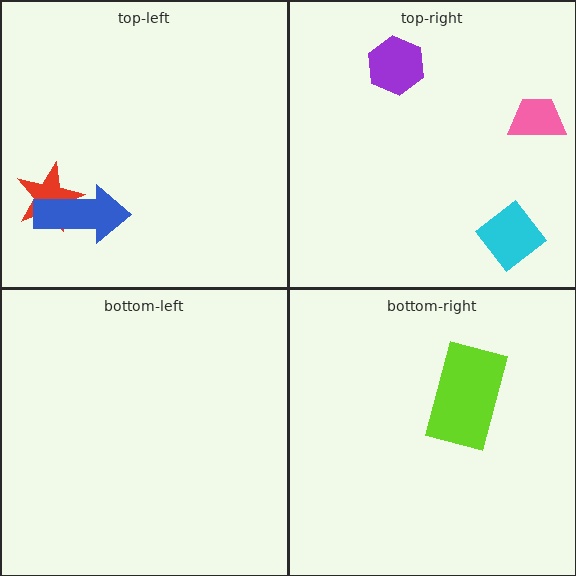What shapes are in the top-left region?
The red star, the blue arrow.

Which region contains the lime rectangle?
The bottom-right region.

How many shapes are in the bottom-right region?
1.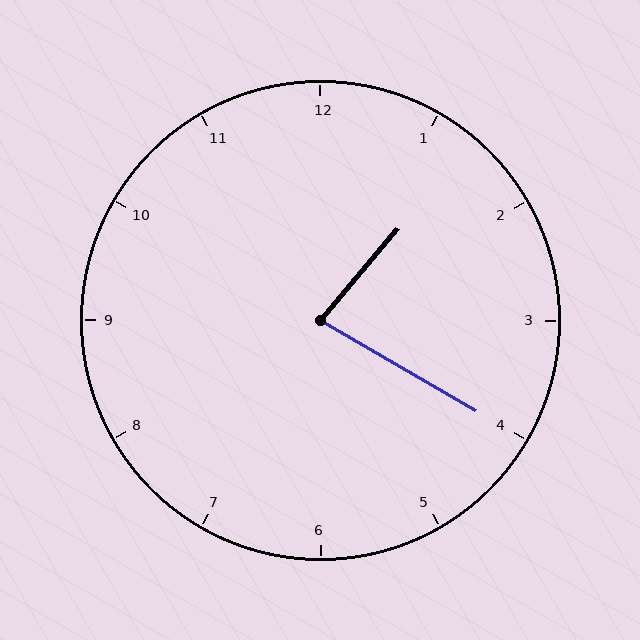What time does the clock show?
1:20.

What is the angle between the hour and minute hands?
Approximately 80 degrees.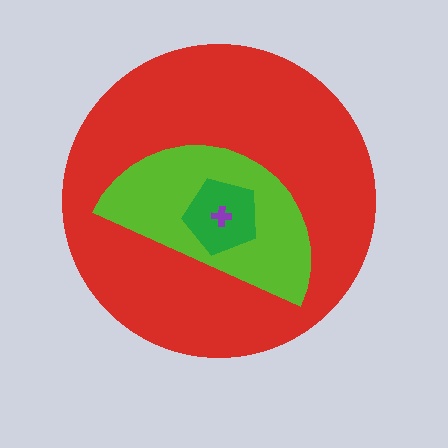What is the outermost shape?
The red circle.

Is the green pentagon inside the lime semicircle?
Yes.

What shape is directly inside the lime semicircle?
The green pentagon.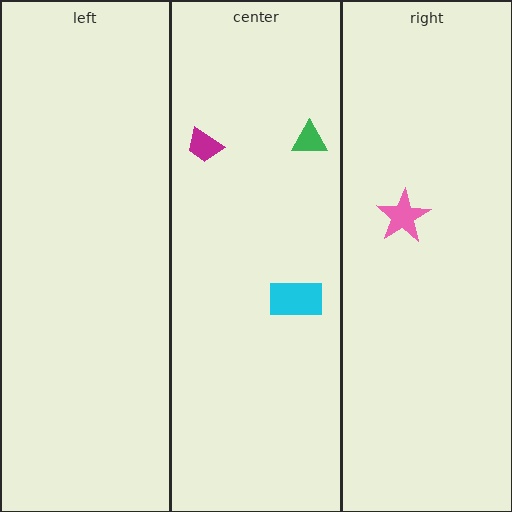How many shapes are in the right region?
1.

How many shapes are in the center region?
3.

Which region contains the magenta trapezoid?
The center region.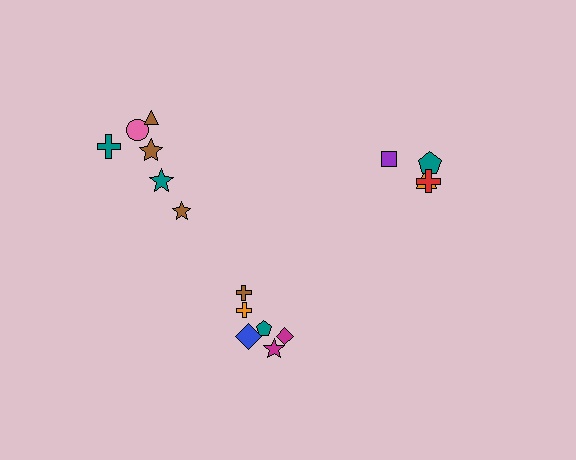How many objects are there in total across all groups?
There are 16 objects.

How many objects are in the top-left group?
There are 6 objects.